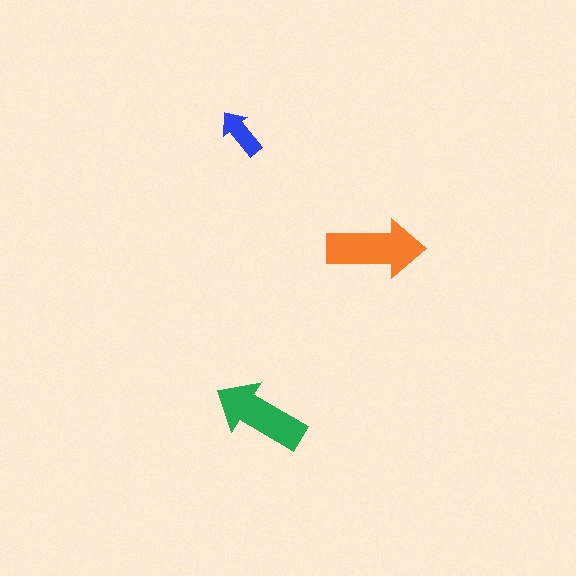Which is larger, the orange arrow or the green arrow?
The orange one.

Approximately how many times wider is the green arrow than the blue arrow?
About 2 times wider.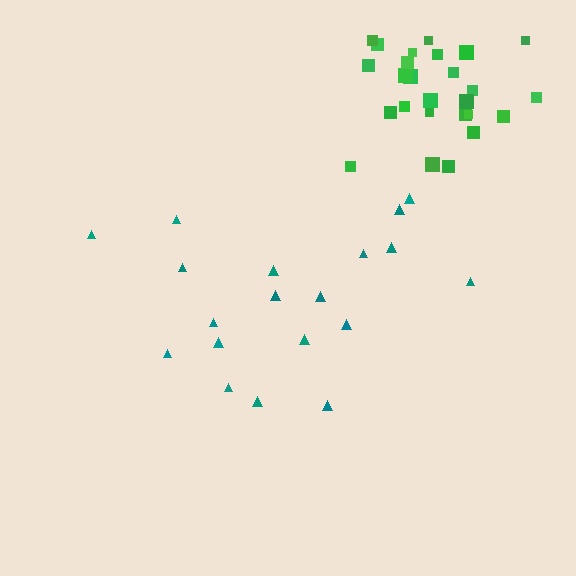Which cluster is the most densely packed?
Green.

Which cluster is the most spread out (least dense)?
Teal.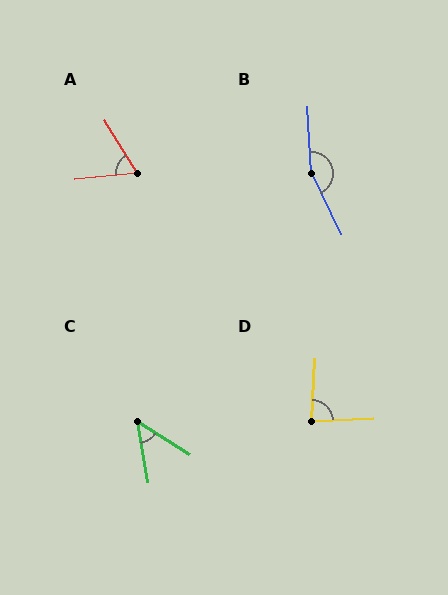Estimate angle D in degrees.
Approximately 84 degrees.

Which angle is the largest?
B, at approximately 157 degrees.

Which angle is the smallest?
C, at approximately 47 degrees.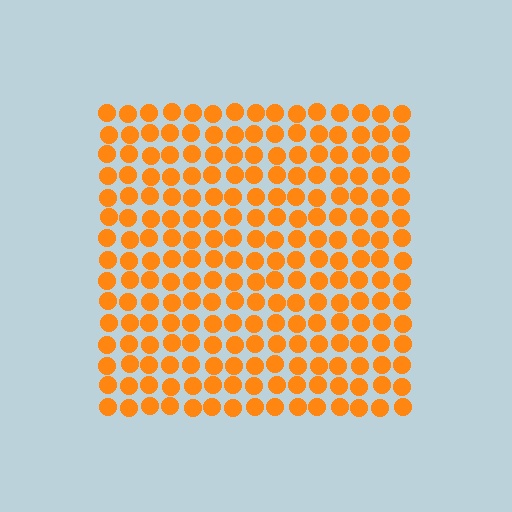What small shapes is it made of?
It is made of small circles.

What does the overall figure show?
The overall figure shows a square.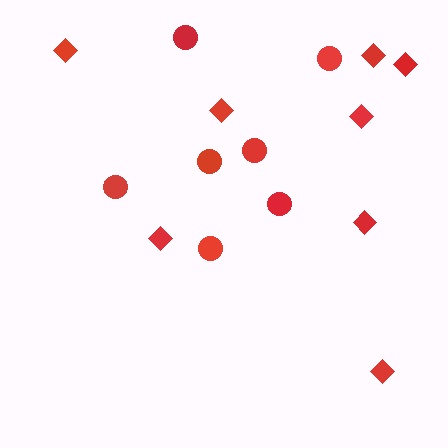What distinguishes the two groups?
There are 2 groups: one group of diamonds (8) and one group of circles (7).